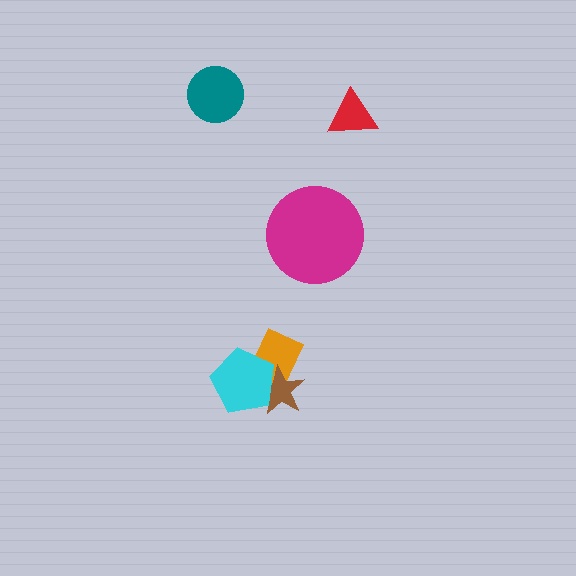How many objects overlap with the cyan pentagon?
2 objects overlap with the cyan pentagon.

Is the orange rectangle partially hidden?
Yes, it is partially covered by another shape.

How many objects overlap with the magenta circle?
0 objects overlap with the magenta circle.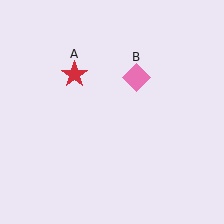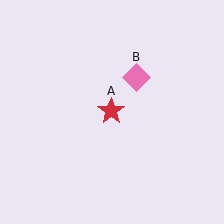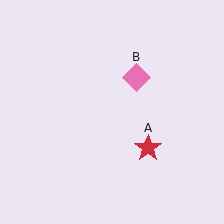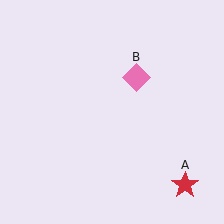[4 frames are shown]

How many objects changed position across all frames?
1 object changed position: red star (object A).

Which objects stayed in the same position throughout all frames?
Pink diamond (object B) remained stationary.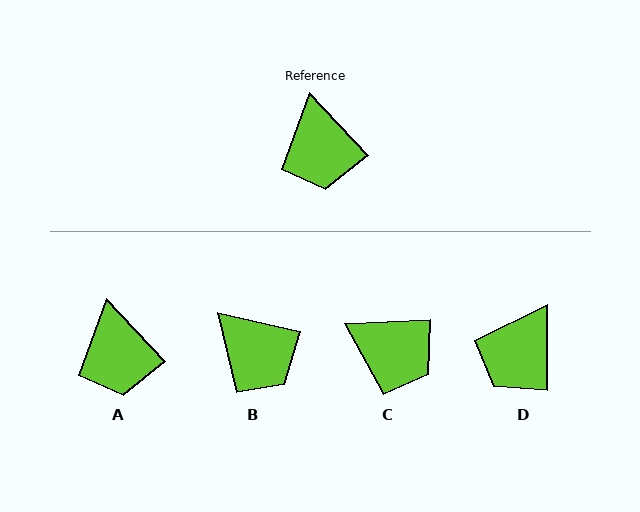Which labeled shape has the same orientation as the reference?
A.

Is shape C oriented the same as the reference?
No, it is off by about 49 degrees.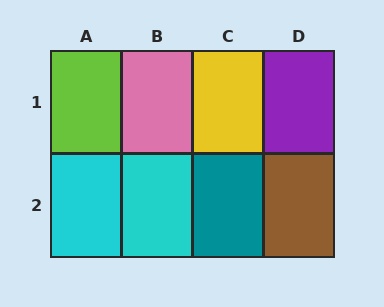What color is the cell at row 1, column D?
Purple.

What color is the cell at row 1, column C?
Yellow.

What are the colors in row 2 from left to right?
Cyan, cyan, teal, brown.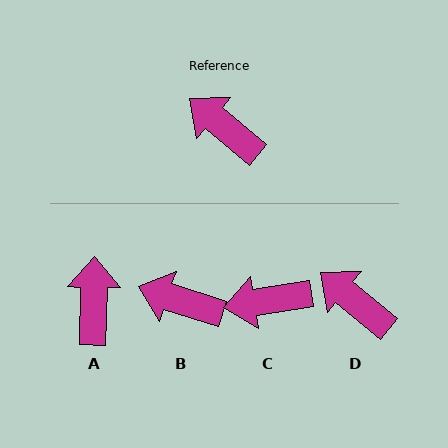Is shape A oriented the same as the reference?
No, it is off by about 51 degrees.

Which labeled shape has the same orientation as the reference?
D.